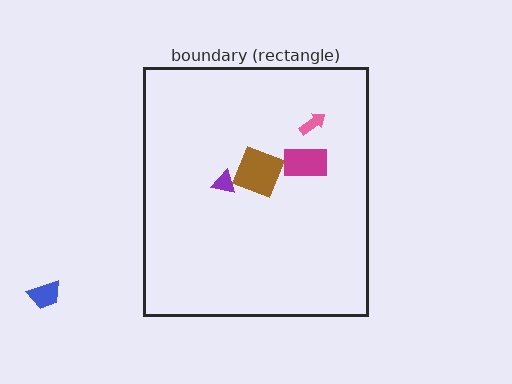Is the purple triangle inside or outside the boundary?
Inside.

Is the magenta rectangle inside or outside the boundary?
Inside.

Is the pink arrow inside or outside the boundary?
Inside.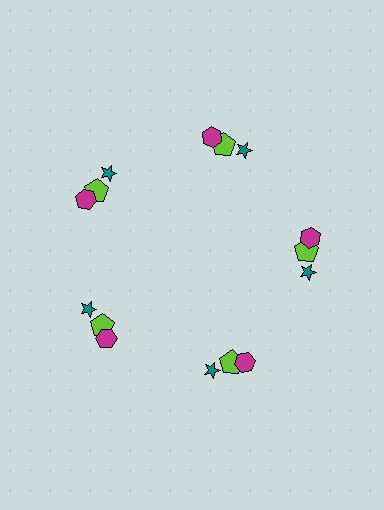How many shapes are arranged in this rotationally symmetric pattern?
There are 15 shapes, arranged in 5 groups of 3.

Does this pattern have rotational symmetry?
Yes, this pattern has 5-fold rotational symmetry. It looks the same after rotating 72 degrees around the center.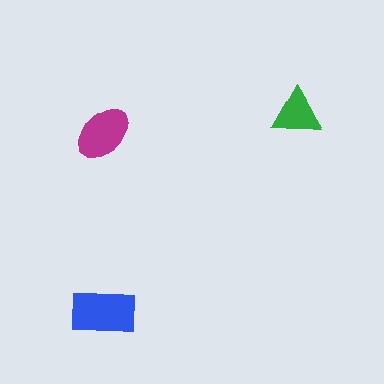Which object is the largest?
The blue rectangle.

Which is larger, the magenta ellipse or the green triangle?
The magenta ellipse.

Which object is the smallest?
The green triangle.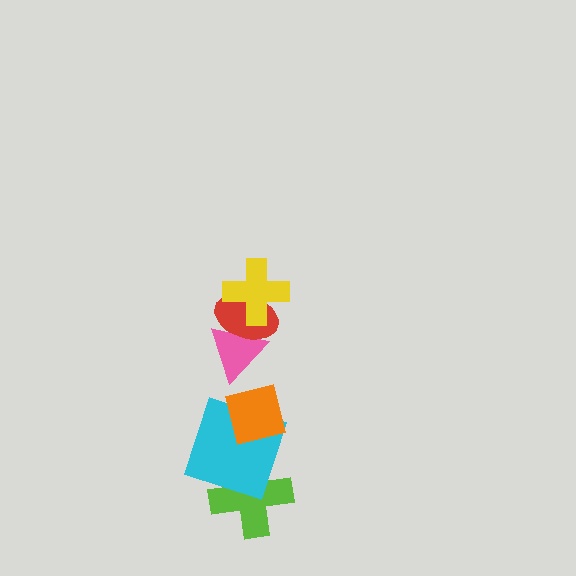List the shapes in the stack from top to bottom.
From top to bottom: the yellow cross, the red ellipse, the pink triangle, the orange square, the cyan square, the lime cross.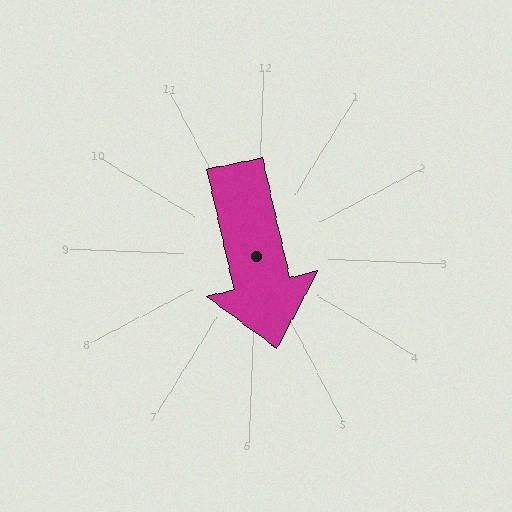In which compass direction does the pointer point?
South.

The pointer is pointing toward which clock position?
Roughly 5 o'clock.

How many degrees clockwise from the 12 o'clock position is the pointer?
Approximately 165 degrees.